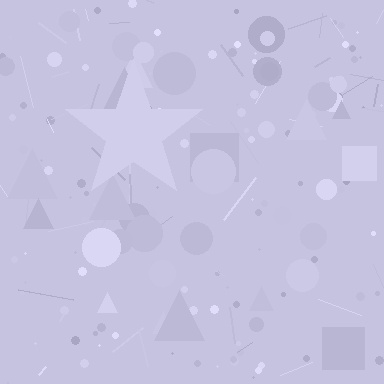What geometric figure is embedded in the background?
A star is embedded in the background.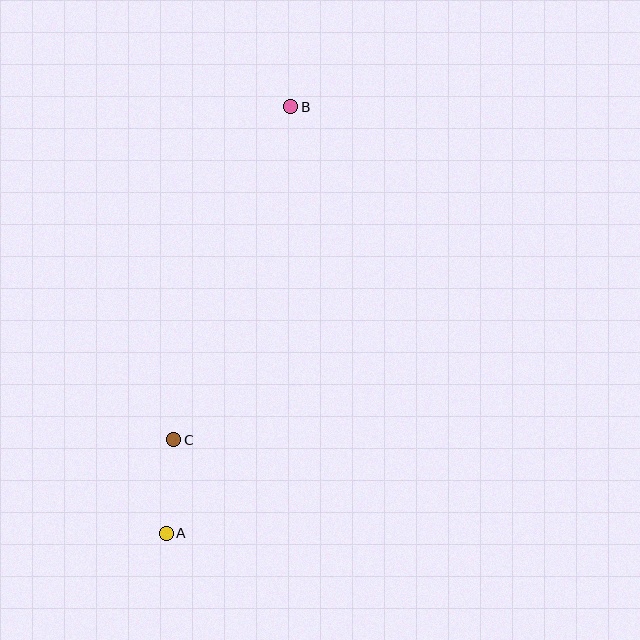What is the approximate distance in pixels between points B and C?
The distance between B and C is approximately 353 pixels.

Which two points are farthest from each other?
Points A and B are farthest from each other.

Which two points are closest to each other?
Points A and C are closest to each other.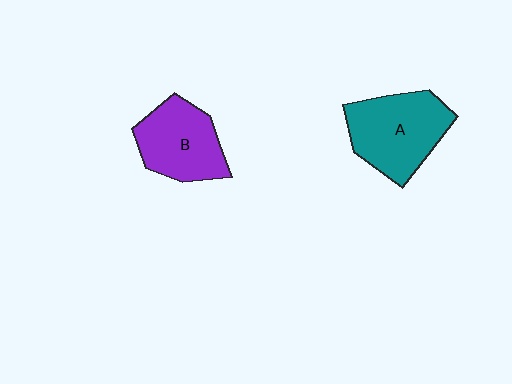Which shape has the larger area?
Shape A (teal).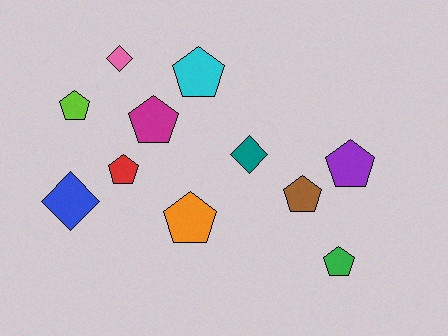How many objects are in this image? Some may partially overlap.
There are 11 objects.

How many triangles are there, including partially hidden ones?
There are no triangles.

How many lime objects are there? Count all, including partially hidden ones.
There is 1 lime object.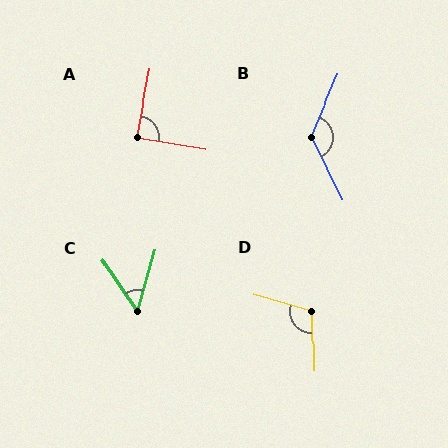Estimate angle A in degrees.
Approximately 88 degrees.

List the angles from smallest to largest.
C (50°), A (88°), D (107°), B (130°).